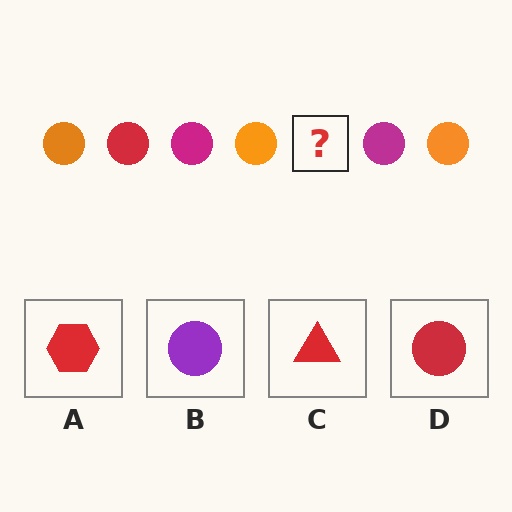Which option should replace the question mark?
Option D.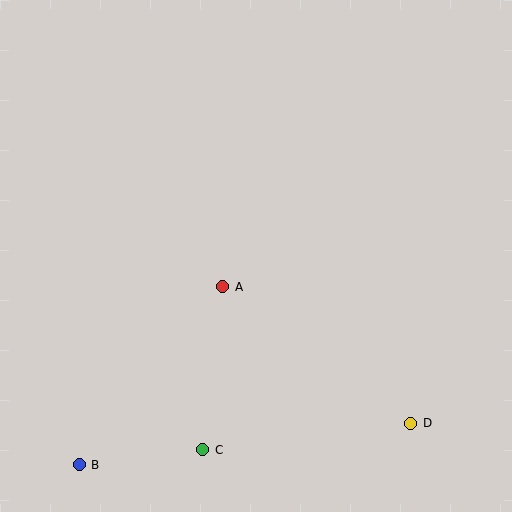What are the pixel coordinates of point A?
Point A is at (223, 287).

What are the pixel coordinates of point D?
Point D is at (411, 423).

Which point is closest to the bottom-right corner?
Point D is closest to the bottom-right corner.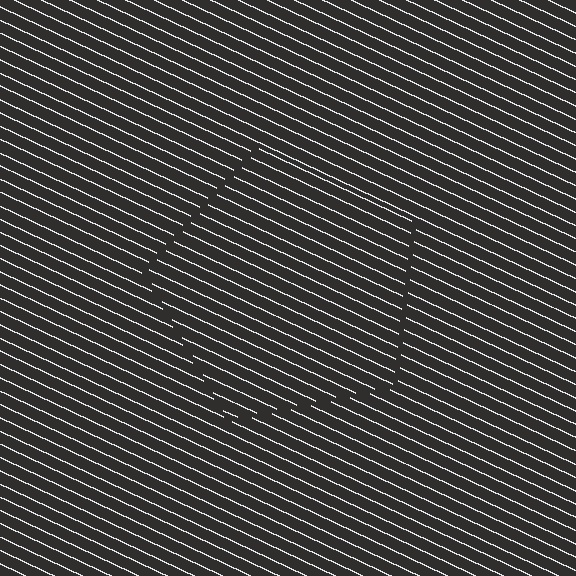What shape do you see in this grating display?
An illusory pentagon. The interior of the shape contains the same grating, shifted by half a period — the contour is defined by the phase discontinuity where line-ends from the inner and outer gratings abut.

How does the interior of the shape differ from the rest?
The interior of the shape contains the same grating, shifted by half a period — the contour is defined by the phase discontinuity where line-ends from the inner and outer gratings abut.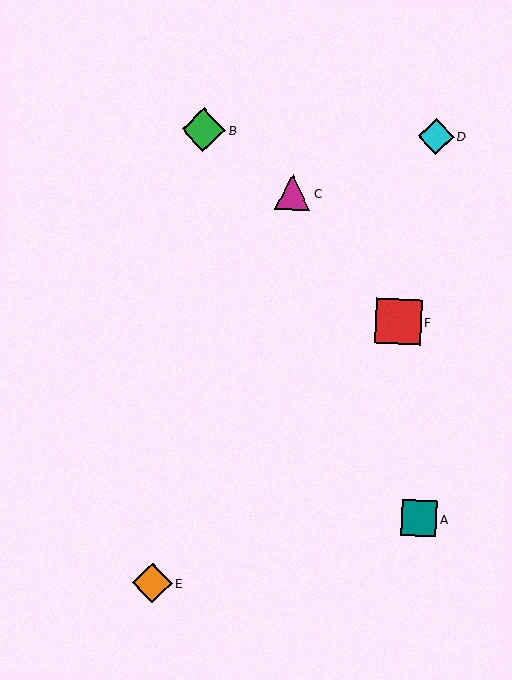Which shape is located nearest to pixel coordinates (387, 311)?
The red square (labeled F) at (398, 322) is nearest to that location.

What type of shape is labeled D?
Shape D is a cyan diamond.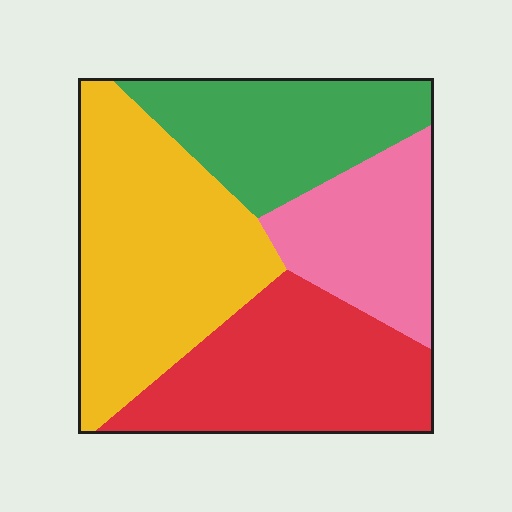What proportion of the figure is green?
Green takes up about one fifth (1/5) of the figure.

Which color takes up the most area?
Yellow, at roughly 35%.